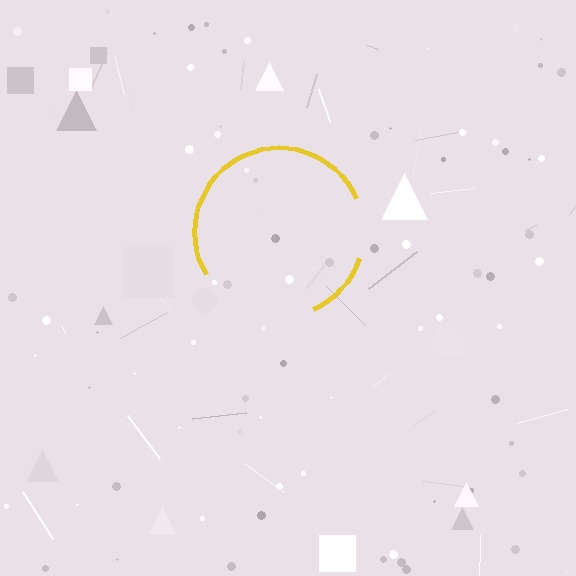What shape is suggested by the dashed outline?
The dashed outline suggests a circle.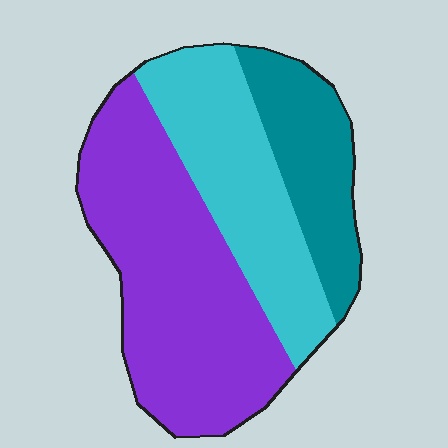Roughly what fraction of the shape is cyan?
Cyan takes up about one third (1/3) of the shape.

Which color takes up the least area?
Teal, at roughly 20%.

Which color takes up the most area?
Purple, at roughly 50%.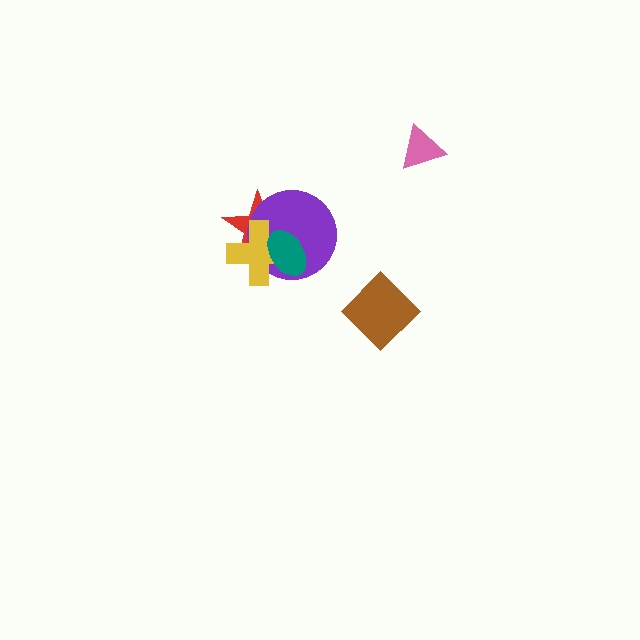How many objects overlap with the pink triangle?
0 objects overlap with the pink triangle.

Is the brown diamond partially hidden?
No, no other shape covers it.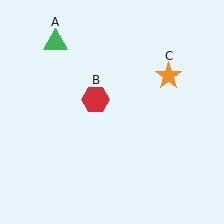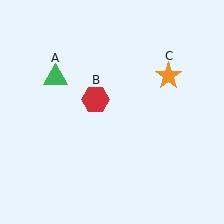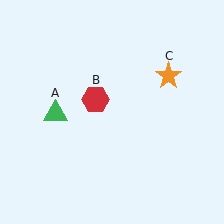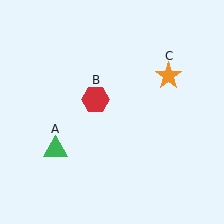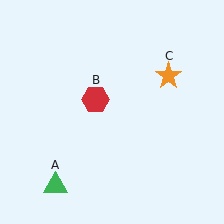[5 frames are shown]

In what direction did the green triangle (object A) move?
The green triangle (object A) moved down.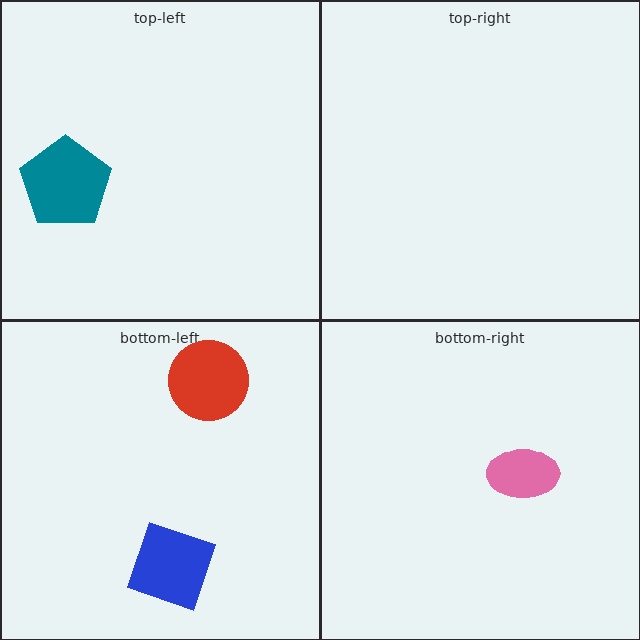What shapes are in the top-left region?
The teal pentagon.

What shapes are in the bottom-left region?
The red circle, the blue diamond.